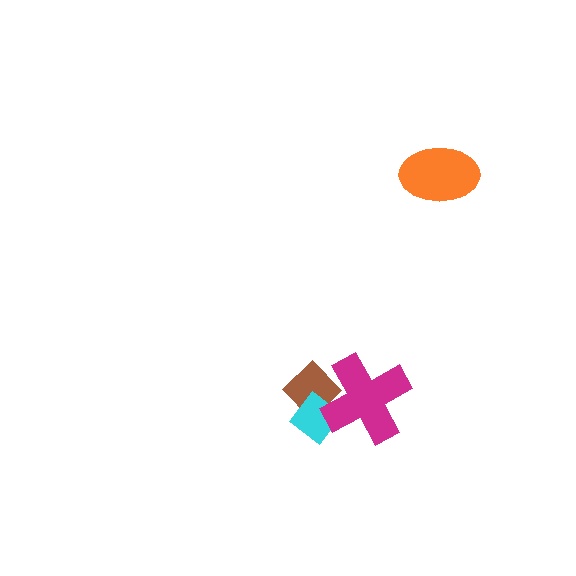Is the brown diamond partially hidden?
Yes, it is partially covered by another shape.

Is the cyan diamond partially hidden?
Yes, it is partially covered by another shape.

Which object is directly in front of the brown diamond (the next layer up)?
The cyan diamond is directly in front of the brown diamond.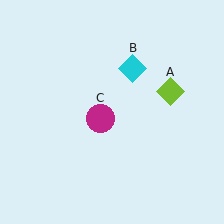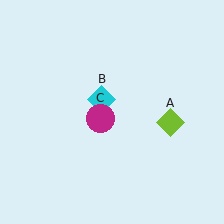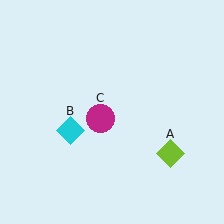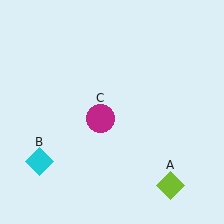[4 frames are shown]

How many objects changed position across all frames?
2 objects changed position: lime diamond (object A), cyan diamond (object B).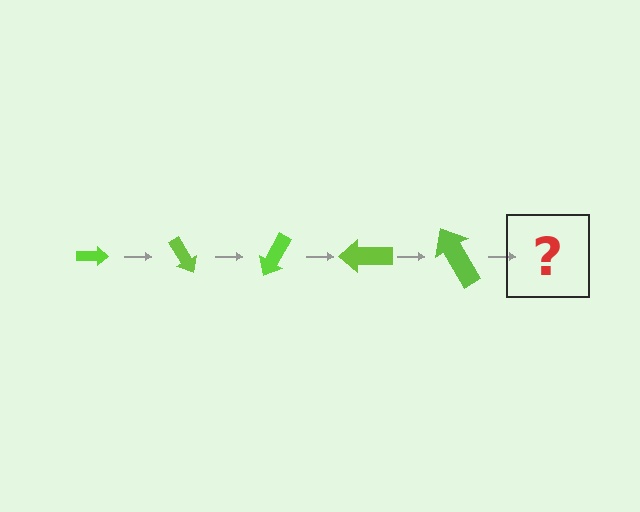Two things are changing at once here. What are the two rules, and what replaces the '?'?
The two rules are that the arrow grows larger each step and it rotates 60 degrees each step. The '?' should be an arrow, larger than the previous one and rotated 300 degrees from the start.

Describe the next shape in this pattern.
It should be an arrow, larger than the previous one and rotated 300 degrees from the start.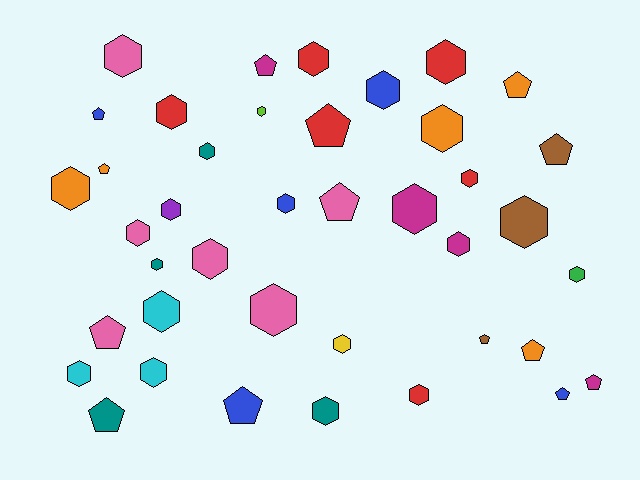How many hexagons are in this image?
There are 26 hexagons.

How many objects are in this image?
There are 40 objects.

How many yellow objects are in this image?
There is 1 yellow object.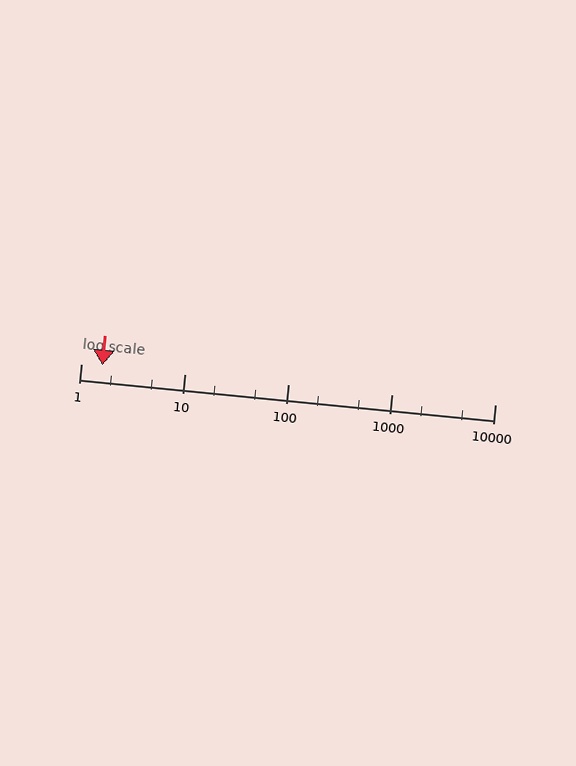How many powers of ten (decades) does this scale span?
The scale spans 4 decades, from 1 to 10000.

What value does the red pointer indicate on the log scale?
The pointer indicates approximately 1.6.